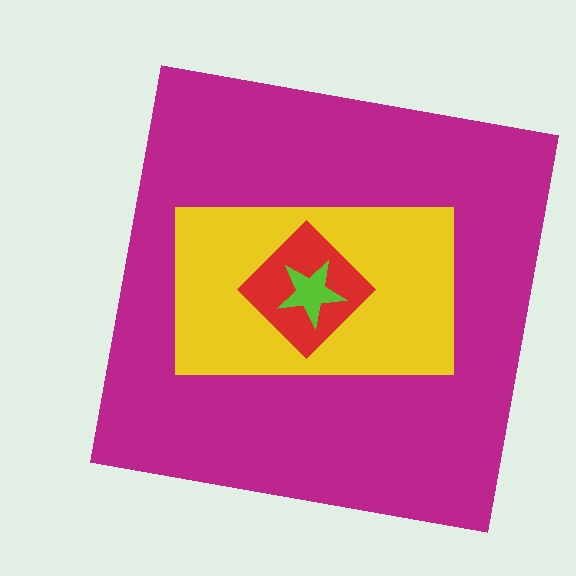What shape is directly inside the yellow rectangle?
The red diamond.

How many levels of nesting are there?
4.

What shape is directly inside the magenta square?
The yellow rectangle.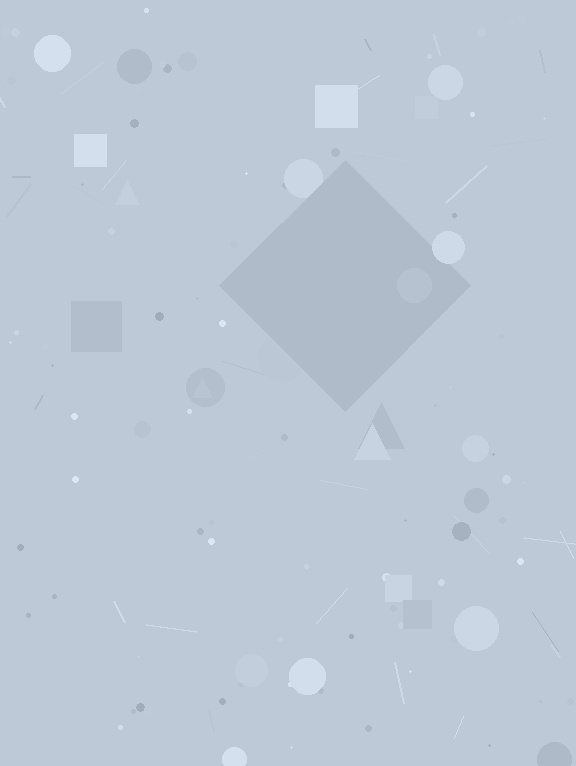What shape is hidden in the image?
A diamond is hidden in the image.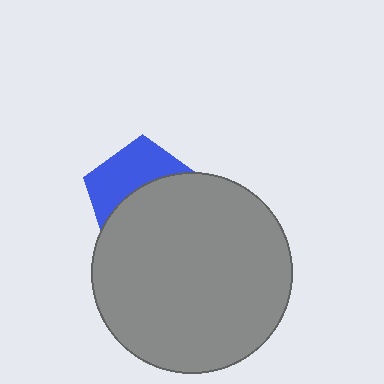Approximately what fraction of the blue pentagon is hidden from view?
Roughly 57% of the blue pentagon is hidden behind the gray circle.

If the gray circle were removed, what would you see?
You would see the complete blue pentagon.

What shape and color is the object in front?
The object in front is a gray circle.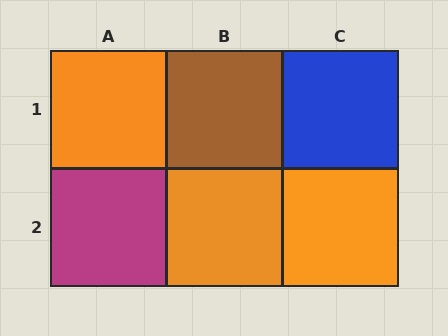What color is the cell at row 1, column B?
Brown.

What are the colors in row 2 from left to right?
Magenta, orange, orange.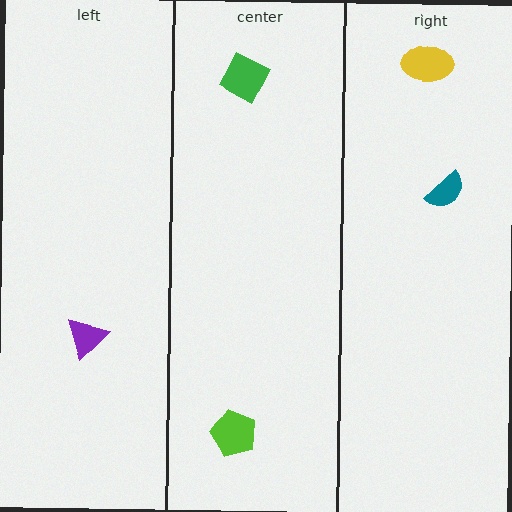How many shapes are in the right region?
2.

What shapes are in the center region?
The green diamond, the lime pentagon.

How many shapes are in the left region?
1.